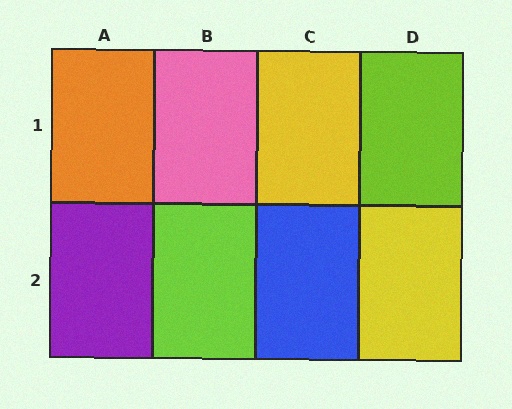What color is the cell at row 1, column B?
Pink.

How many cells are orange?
1 cell is orange.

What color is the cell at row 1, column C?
Yellow.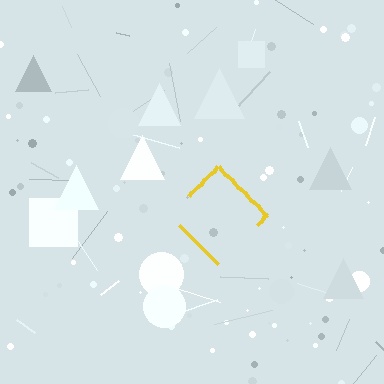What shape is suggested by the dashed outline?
The dashed outline suggests a diamond.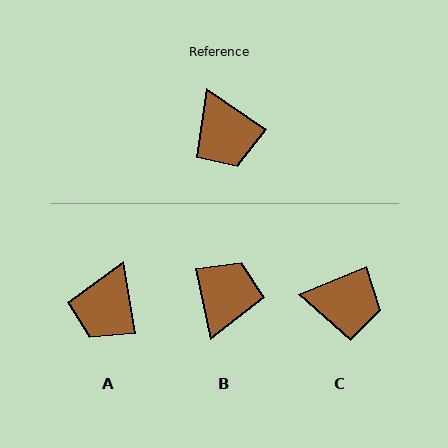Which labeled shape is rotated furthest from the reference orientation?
B, about 136 degrees away.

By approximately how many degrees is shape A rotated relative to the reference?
Approximately 46 degrees clockwise.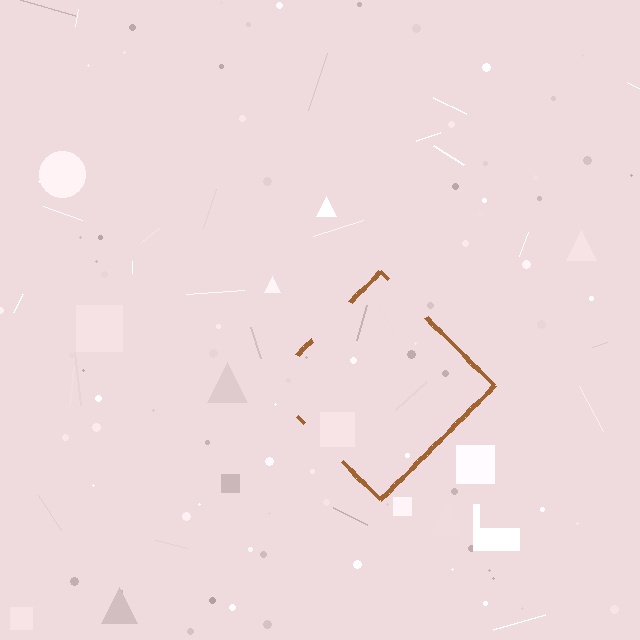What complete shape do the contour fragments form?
The contour fragments form a diamond.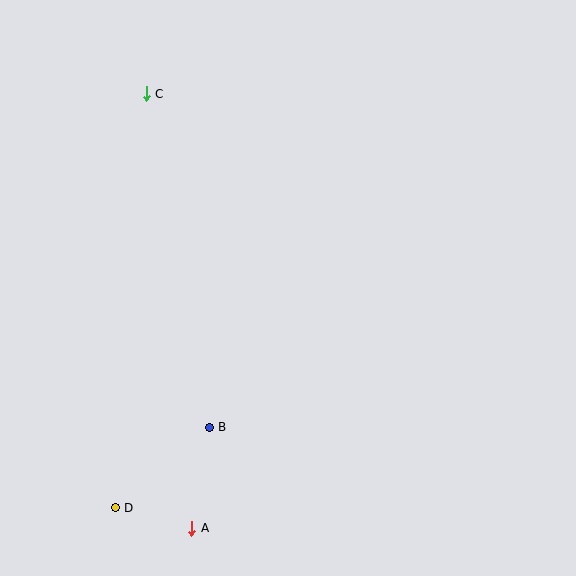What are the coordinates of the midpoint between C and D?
The midpoint between C and D is at (131, 301).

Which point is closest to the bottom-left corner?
Point D is closest to the bottom-left corner.